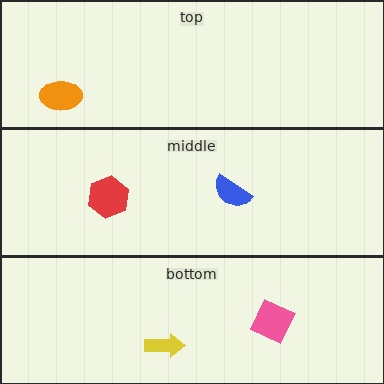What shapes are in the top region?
The orange ellipse.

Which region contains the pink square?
The bottom region.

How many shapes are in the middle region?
2.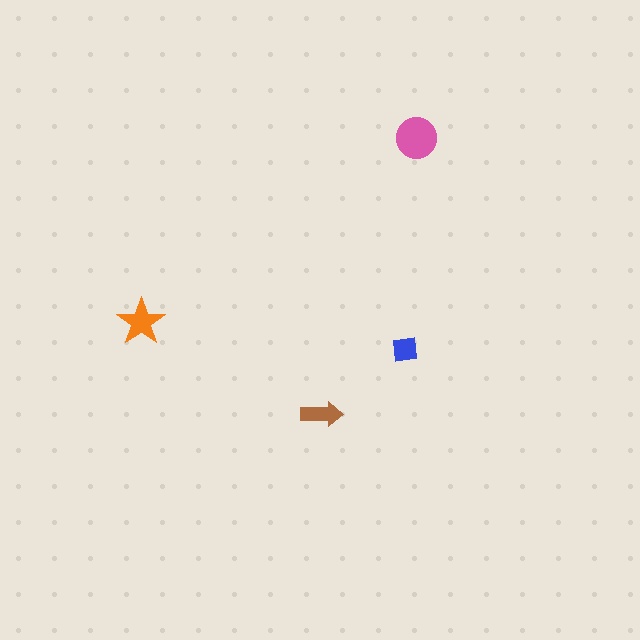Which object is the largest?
The pink circle.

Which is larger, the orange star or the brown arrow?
The orange star.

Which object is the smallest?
The blue square.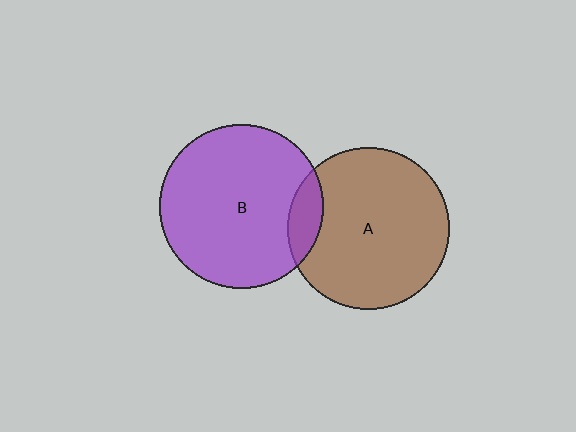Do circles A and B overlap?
Yes.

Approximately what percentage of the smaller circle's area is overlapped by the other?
Approximately 10%.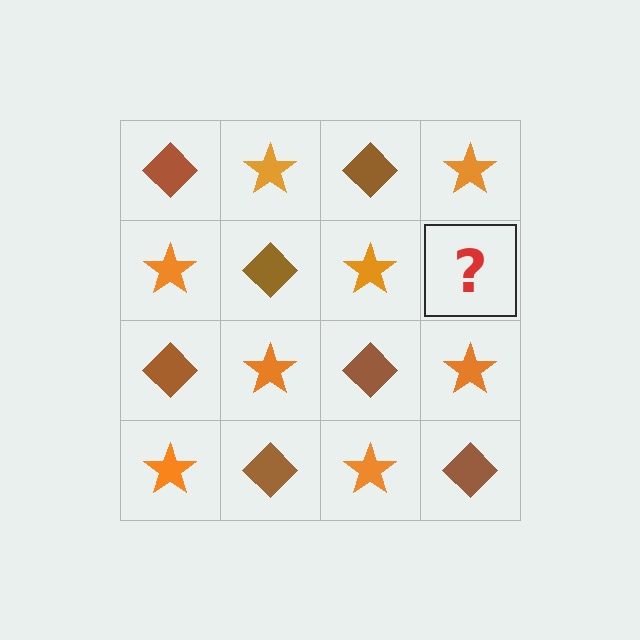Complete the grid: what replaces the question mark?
The question mark should be replaced with a brown diamond.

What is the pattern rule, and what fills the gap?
The rule is that it alternates brown diamond and orange star in a checkerboard pattern. The gap should be filled with a brown diamond.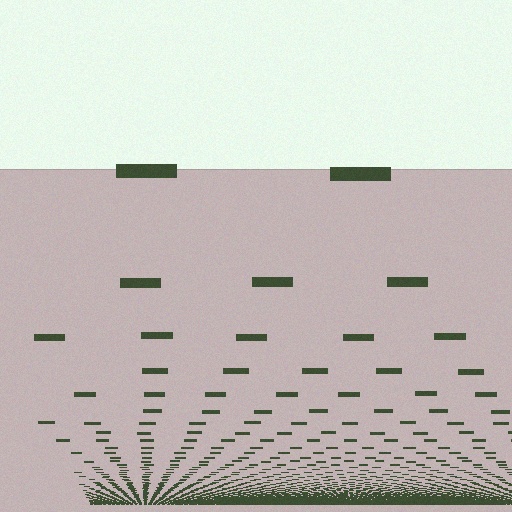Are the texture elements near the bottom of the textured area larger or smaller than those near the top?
Smaller. The gradient is inverted — elements near the bottom are smaller and denser.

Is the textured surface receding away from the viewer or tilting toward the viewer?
The surface appears to tilt toward the viewer. Texture elements get larger and sparser toward the top.